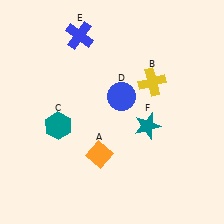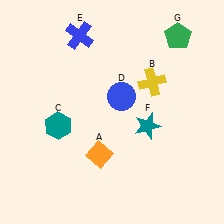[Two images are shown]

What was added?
A green pentagon (G) was added in Image 2.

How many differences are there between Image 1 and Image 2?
There is 1 difference between the two images.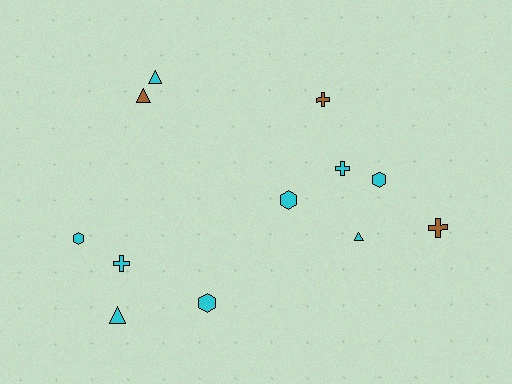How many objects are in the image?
There are 12 objects.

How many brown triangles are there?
There is 1 brown triangle.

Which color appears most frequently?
Cyan, with 9 objects.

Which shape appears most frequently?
Cross, with 4 objects.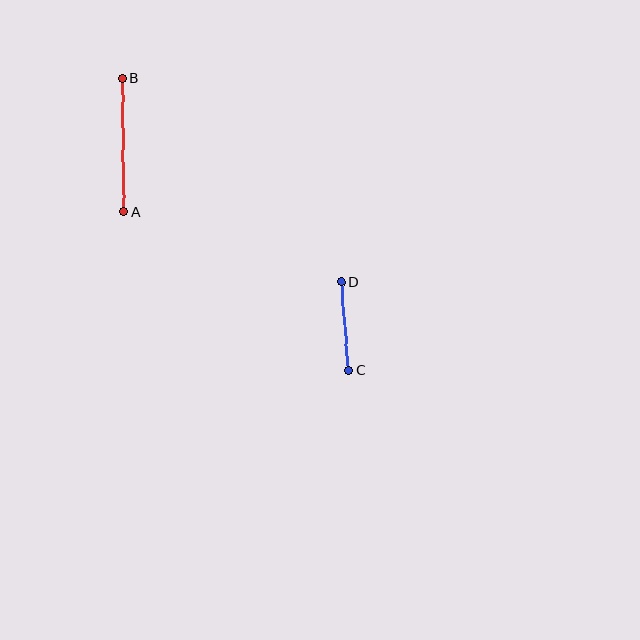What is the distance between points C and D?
The distance is approximately 88 pixels.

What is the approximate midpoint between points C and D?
The midpoint is at approximately (345, 326) pixels.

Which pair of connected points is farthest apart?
Points A and B are farthest apart.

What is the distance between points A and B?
The distance is approximately 134 pixels.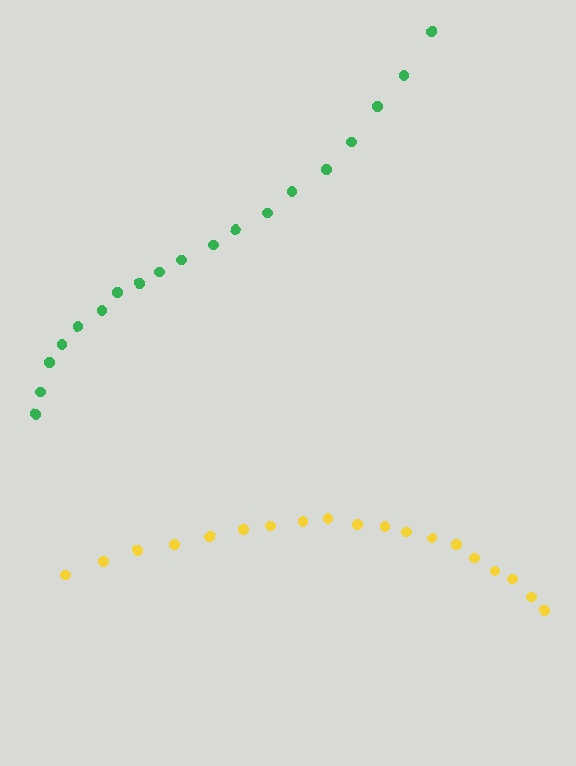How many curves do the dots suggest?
There are 2 distinct paths.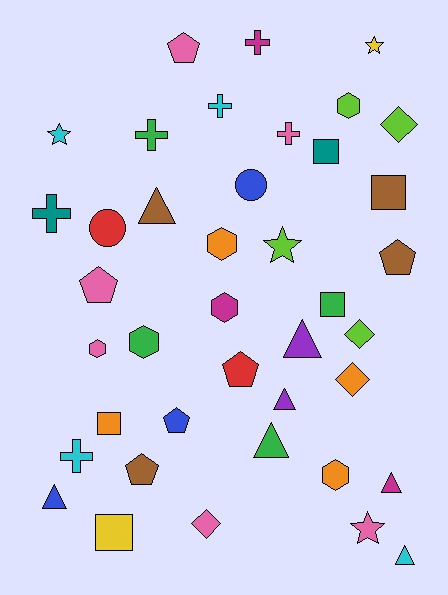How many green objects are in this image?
There are 4 green objects.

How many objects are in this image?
There are 40 objects.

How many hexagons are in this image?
There are 6 hexagons.